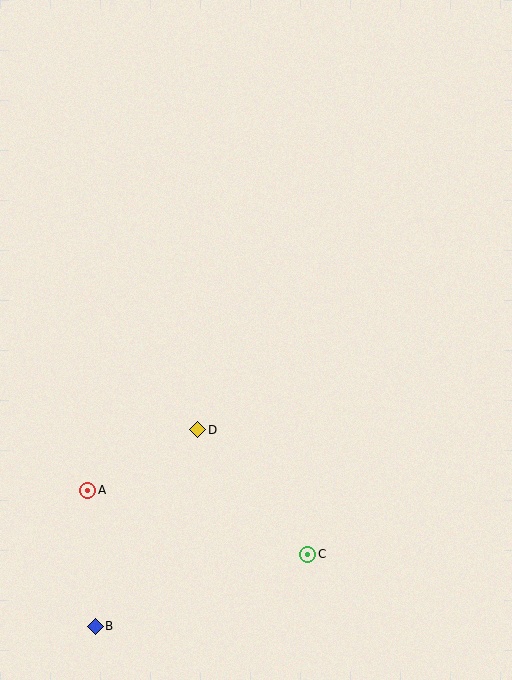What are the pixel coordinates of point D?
Point D is at (198, 430).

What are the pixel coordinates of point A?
Point A is at (88, 490).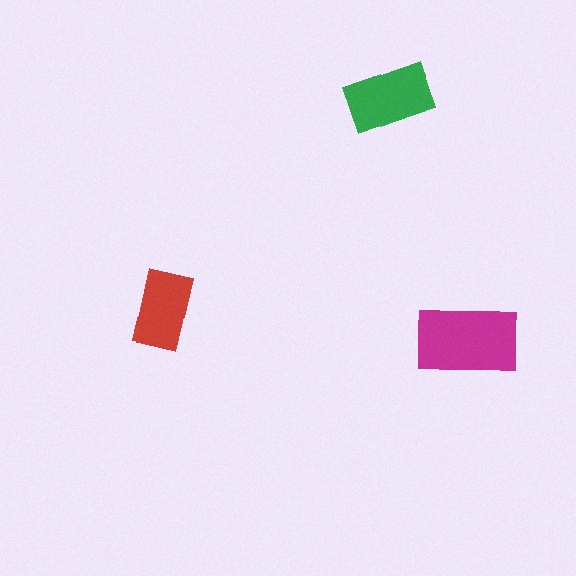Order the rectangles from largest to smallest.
the magenta one, the green one, the red one.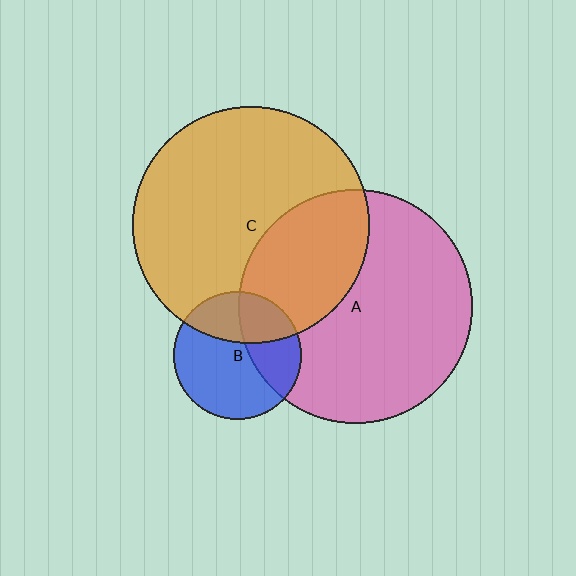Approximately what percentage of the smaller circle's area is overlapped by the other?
Approximately 35%.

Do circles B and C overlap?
Yes.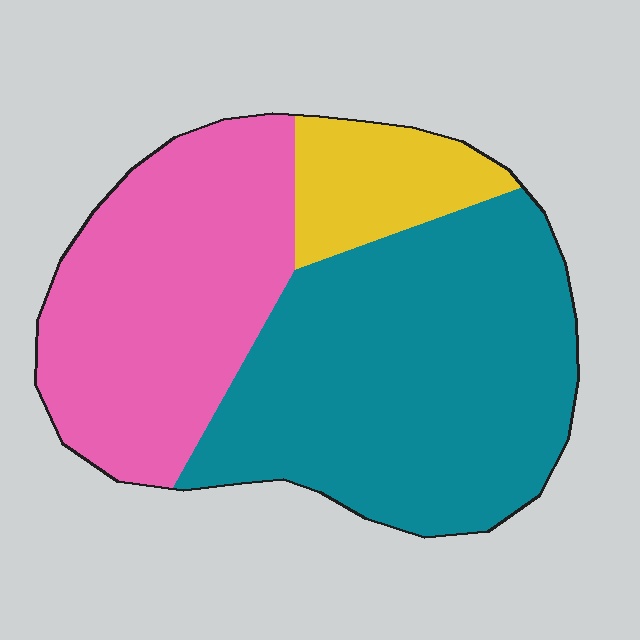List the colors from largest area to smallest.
From largest to smallest: teal, pink, yellow.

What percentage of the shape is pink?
Pink takes up between a quarter and a half of the shape.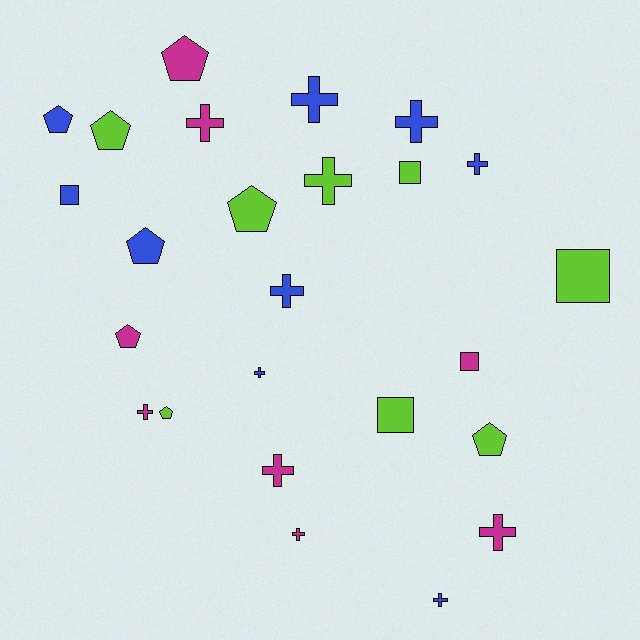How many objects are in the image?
There are 25 objects.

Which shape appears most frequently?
Cross, with 12 objects.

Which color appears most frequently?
Blue, with 9 objects.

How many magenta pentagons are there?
There are 2 magenta pentagons.